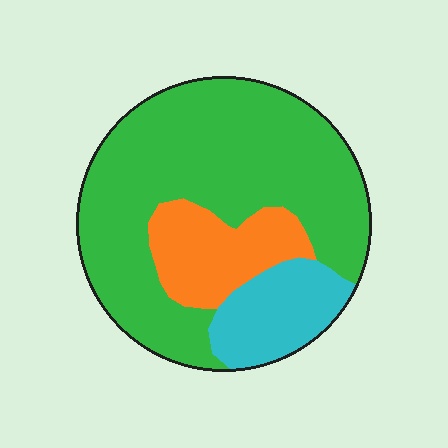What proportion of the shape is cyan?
Cyan takes up about one sixth (1/6) of the shape.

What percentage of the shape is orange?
Orange covers 17% of the shape.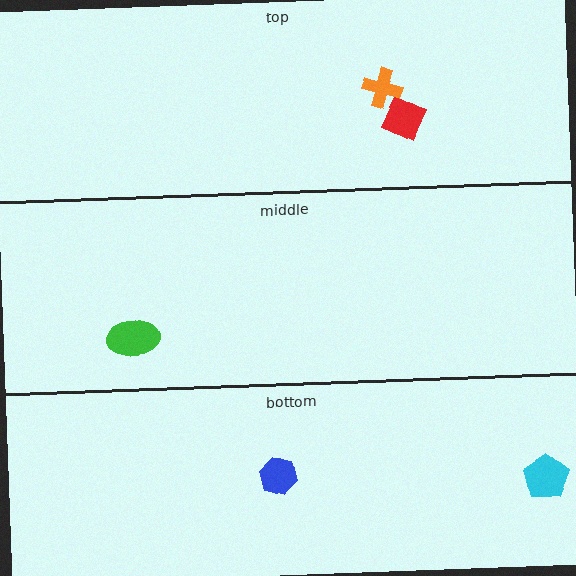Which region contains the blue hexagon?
The bottom region.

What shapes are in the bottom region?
The blue hexagon, the cyan pentagon.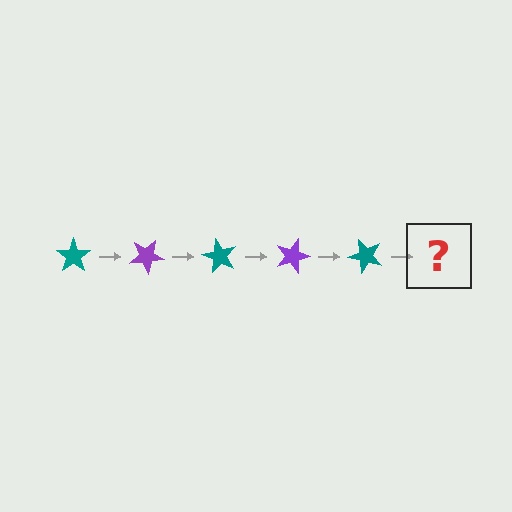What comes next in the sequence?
The next element should be a purple star, rotated 150 degrees from the start.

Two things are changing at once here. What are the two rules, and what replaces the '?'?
The two rules are that it rotates 30 degrees each step and the color cycles through teal and purple. The '?' should be a purple star, rotated 150 degrees from the start.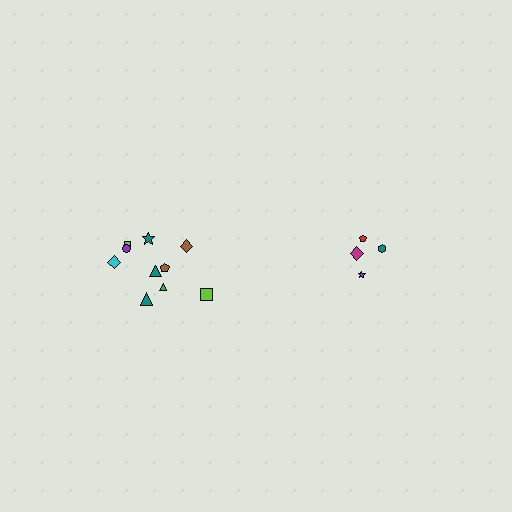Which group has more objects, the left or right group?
The left group.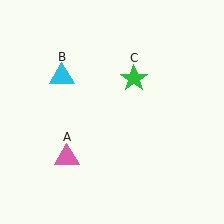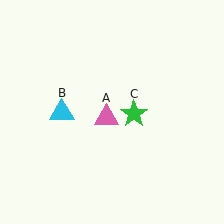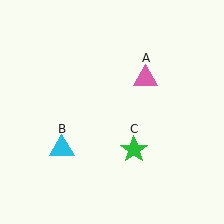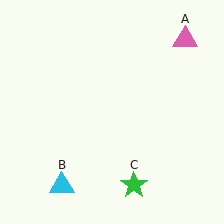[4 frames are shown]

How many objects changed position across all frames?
3 objects changed position: pink triangle (object A), cyan triangle (object B), green star (object C).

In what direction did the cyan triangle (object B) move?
The cyan triangle (object B) moved down.